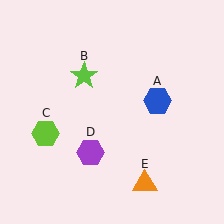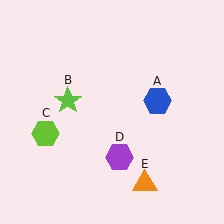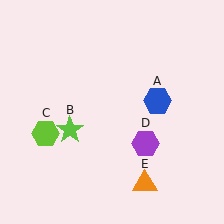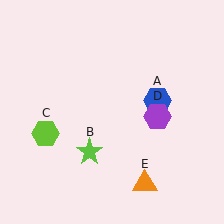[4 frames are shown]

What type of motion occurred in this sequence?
The lime star (object B), purple hexagon (object D) rotated counterclockwise around the center of the scene.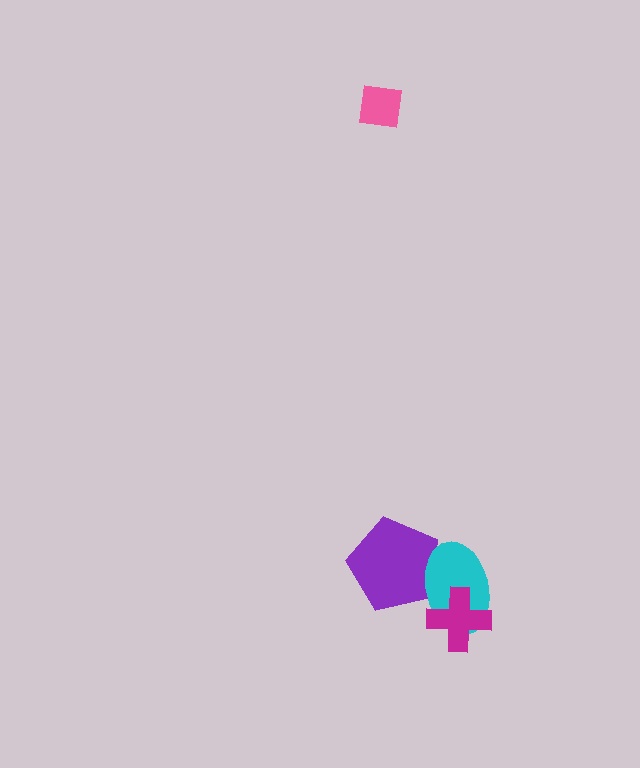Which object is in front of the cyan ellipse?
The magenta cross is in front of the cyan ellipse.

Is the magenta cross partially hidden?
No, no other shape covers it.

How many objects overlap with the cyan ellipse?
2 objects overlap with the cyan ellipse.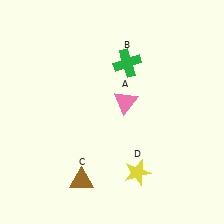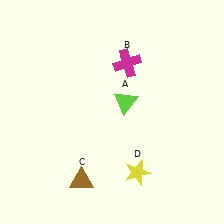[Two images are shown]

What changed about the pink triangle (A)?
In Image 1, A is pink. In Image 2, it changed to lime.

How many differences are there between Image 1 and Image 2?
There are 2 differences between the two images.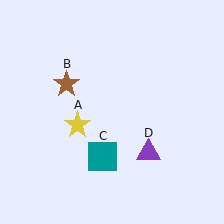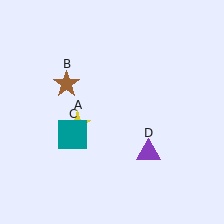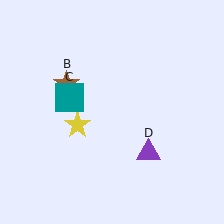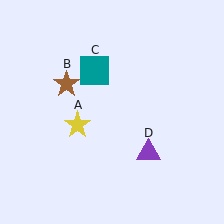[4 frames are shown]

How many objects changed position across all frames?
1 object changed position: teal square (object C).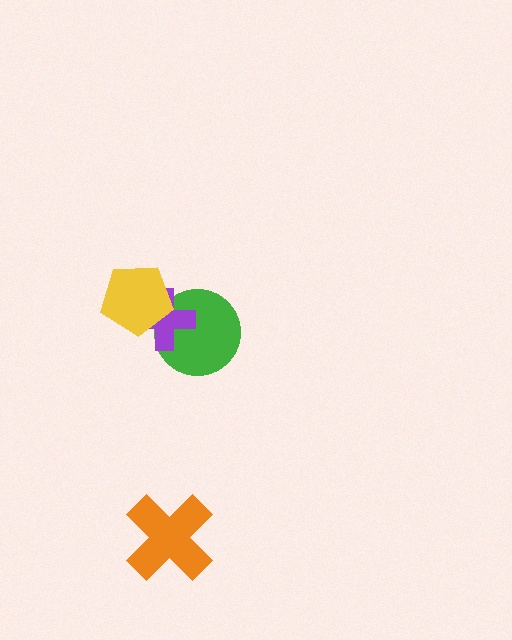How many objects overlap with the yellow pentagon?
2 objects overlap with the yellow pentagon.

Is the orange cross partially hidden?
No, no other shape covers it.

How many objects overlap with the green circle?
2 objects overlap with the green circle.